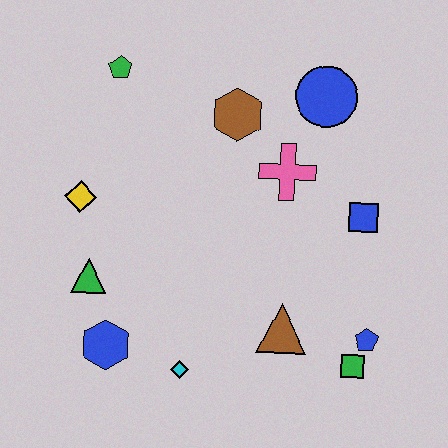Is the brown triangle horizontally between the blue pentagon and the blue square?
No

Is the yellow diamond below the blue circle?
Yes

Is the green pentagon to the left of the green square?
Yes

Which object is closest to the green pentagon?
The brown hexagon is closest to the green pentagon.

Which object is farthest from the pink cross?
The blue hexagon is farthest from the pink cross.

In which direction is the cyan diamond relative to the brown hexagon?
The cyan diamond is below the brown hexagon.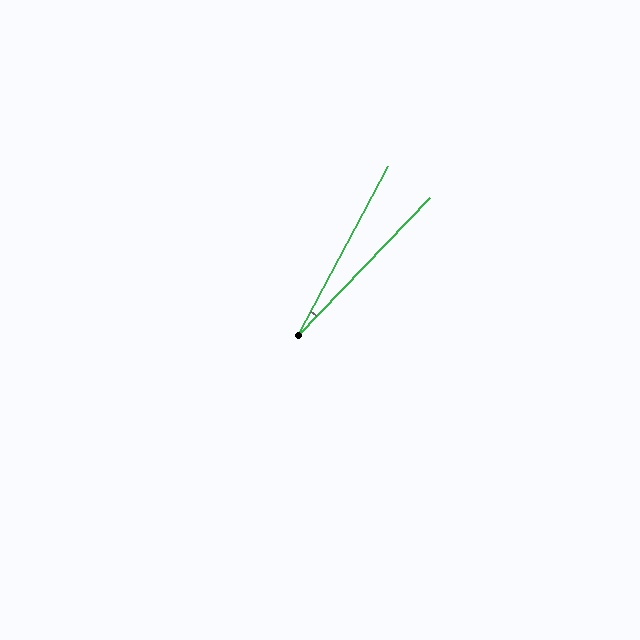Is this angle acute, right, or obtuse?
It is acute.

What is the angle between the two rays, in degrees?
Approximately 16 degrees.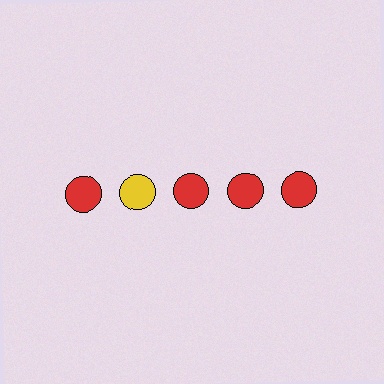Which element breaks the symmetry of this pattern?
The yellow circle in the top row, second from left column breaks the symmetry. All other shapes are red circles.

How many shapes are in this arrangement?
There are 5 shapes arranged in a grid pattern.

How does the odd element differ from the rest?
It has a different color: yellow instead of red.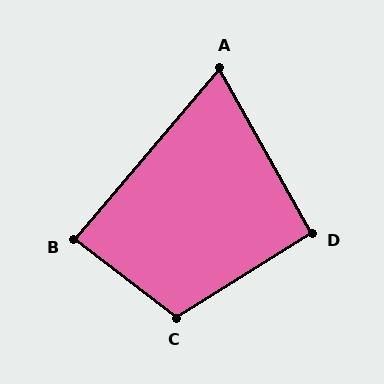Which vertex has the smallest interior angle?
A, at approximately 70 degrees.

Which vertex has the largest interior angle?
C, at approximately 110 degrees.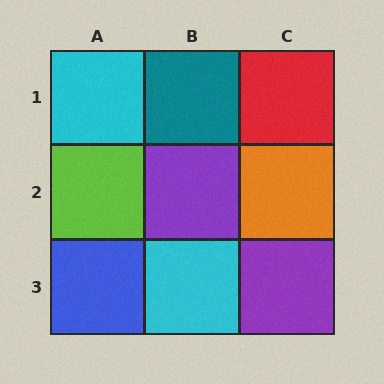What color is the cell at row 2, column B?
Purple.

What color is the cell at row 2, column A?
Lime.